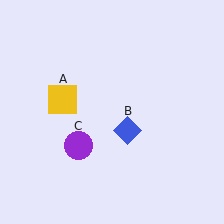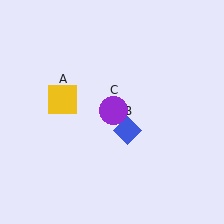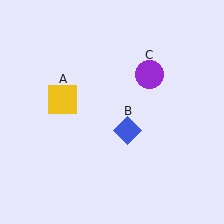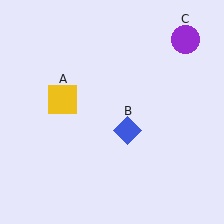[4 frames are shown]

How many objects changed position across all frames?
1 object changed position: purple circle (object C).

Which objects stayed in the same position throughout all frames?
Yellow square (object A) and blue diamond (object B) remained stationary.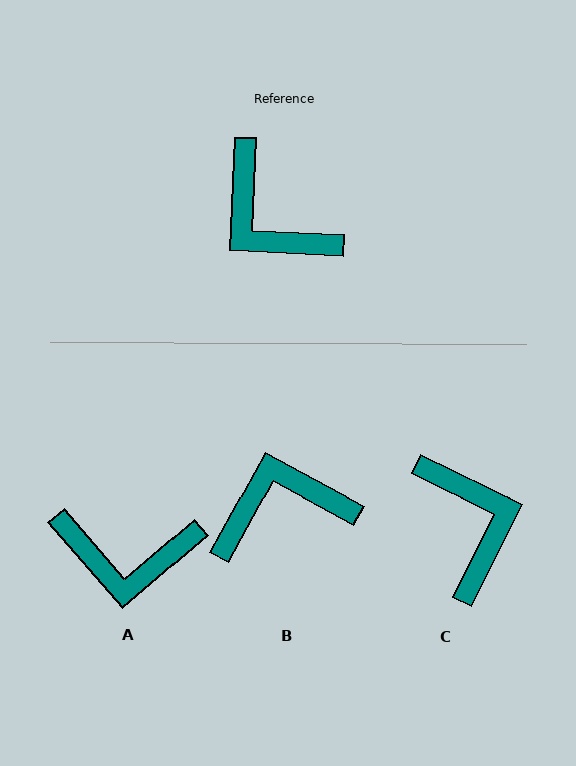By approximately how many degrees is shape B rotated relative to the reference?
Approximately 116 degrees clockwise.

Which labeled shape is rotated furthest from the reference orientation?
C, about 156 degrees away.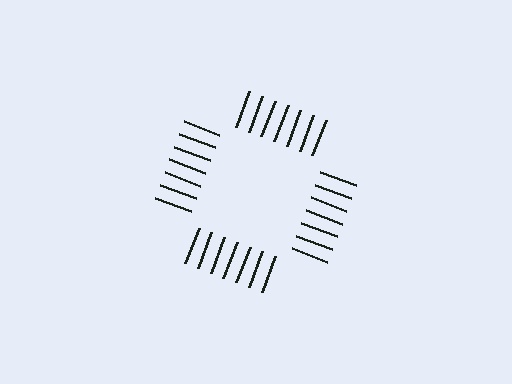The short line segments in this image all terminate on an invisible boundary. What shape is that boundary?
An illusory square — the line segments terminate on its edges but no continuous stroke is drawn.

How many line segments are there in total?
28 — 7 along each of the 4 edges.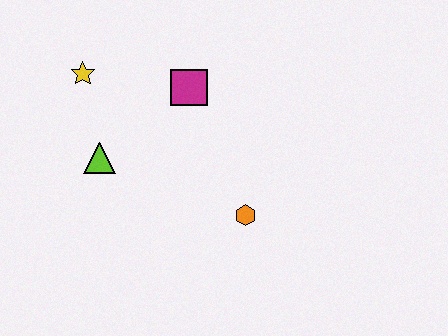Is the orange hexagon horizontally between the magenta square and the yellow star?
No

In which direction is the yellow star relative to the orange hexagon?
The yellow star is to the left of the orange hexagon.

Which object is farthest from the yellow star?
The orange hexagon is farthest from the yellow star.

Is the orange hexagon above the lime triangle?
No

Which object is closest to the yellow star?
The lime triangle is closest to the yellow star.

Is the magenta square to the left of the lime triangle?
No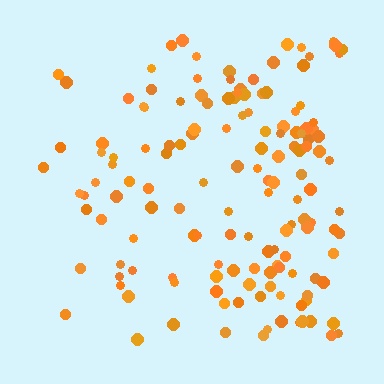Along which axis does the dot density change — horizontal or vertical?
Horizontal.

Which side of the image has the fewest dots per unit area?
The left.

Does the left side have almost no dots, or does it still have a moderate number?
Still a moderate number, just noticeably fewer than the right.